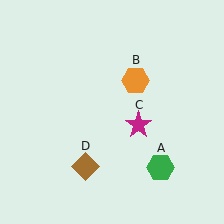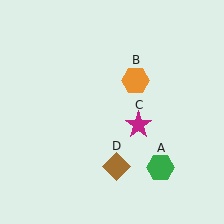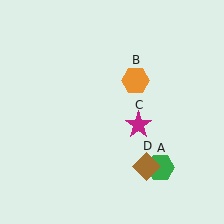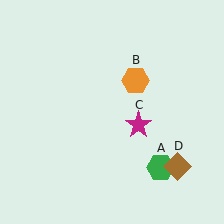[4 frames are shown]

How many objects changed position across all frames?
1 object changed position: brown diamond (object D).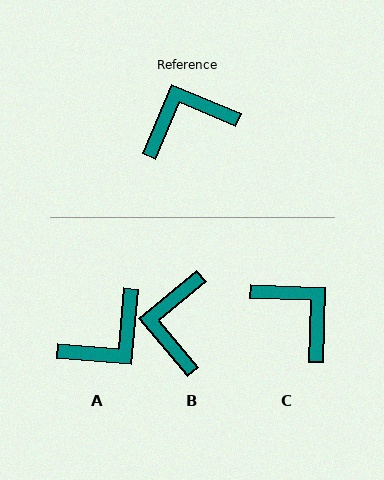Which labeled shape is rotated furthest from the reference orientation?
A, about 162 degrees away.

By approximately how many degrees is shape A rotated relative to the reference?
Approximately 162 degrees clockwise.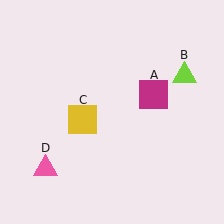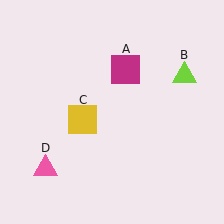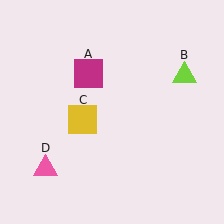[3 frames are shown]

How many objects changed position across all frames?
1 object changed position: magenta square (object A).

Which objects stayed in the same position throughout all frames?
Lime triangle (object B) and yellow square (object C) and pink triangle (object D) remained stationary.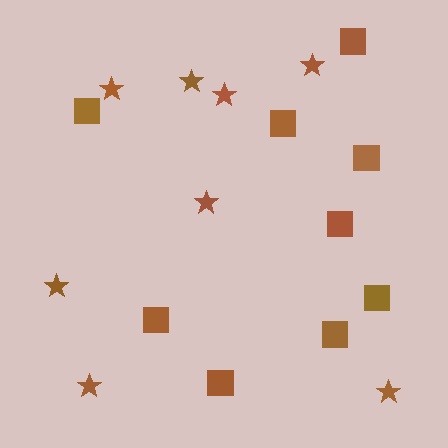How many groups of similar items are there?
There are 2 groups: one group of squares (9) and one group of stars (8).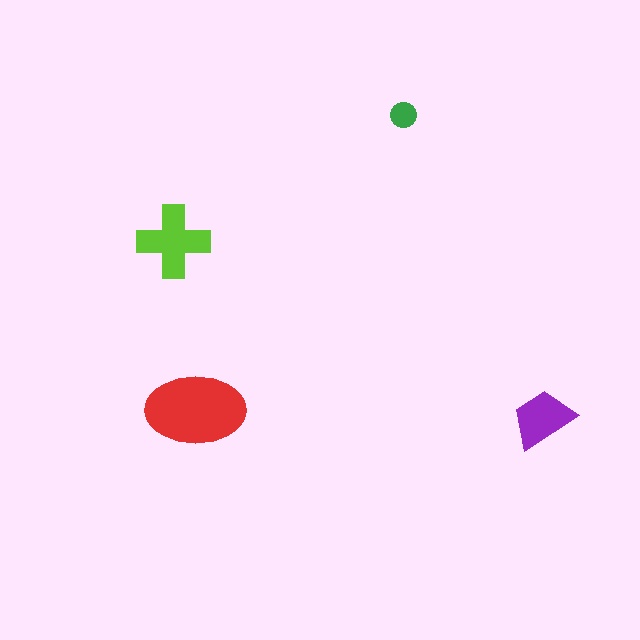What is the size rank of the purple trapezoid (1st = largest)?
3rd.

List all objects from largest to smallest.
The red ellipse, the lime cross, the purple trapezoid, the green circle.